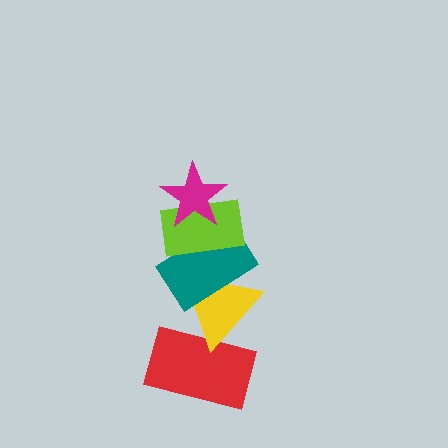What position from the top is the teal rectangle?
The teal rectangle is 3rd from the top.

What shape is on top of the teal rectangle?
The lime rectangle is on top of the teal rectangle.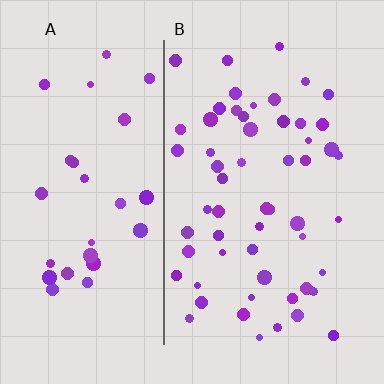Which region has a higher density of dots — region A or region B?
B (the right).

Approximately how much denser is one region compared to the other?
Approximately 1.9× — region B over region A.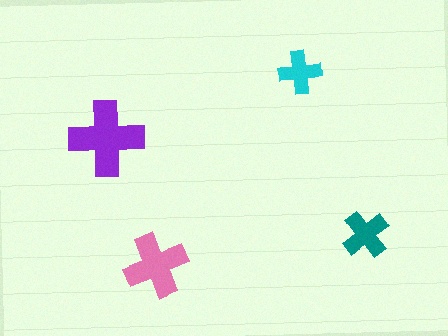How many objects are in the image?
There are 4 objects in the image.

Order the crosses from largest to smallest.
the purple one, the pink one, the teal one, the cyan one.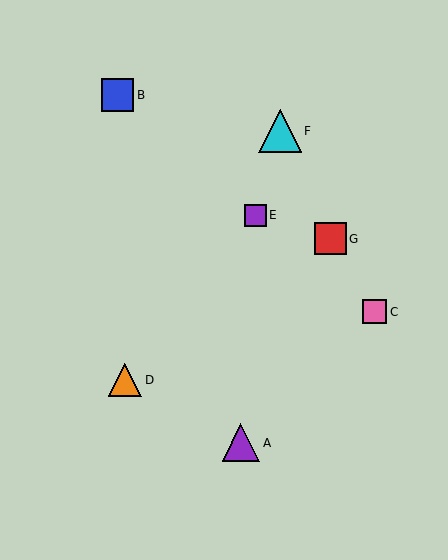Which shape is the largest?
The cyan triangle (labeled F) is the largest.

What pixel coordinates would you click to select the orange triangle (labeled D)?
Click at (125, 380) to select the orange triangle D.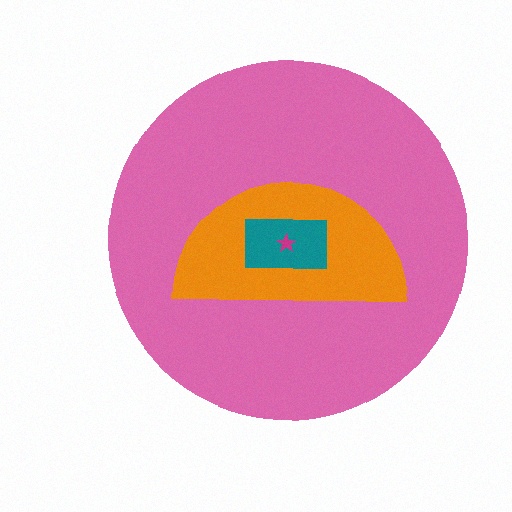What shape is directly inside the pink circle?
The orange semicircle.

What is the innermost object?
The magenta star.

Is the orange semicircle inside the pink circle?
Yes.